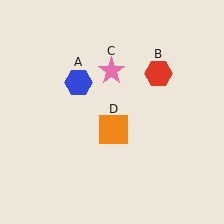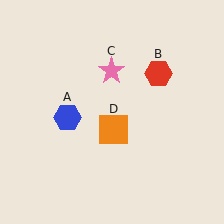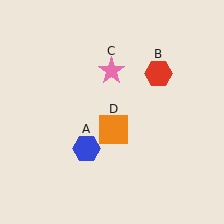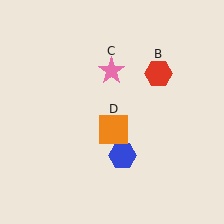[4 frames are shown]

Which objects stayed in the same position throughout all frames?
Red hexagon (object B) and pink star (object C) and orange square (object D) remained stationary.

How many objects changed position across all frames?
1 object changed position: blue hexagon (object A).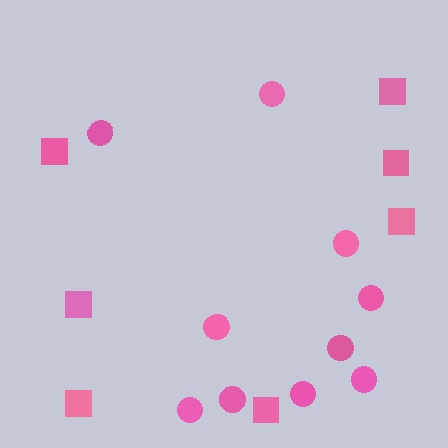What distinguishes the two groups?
There are 2 groups: one group of circles (10) and one group of squares (7).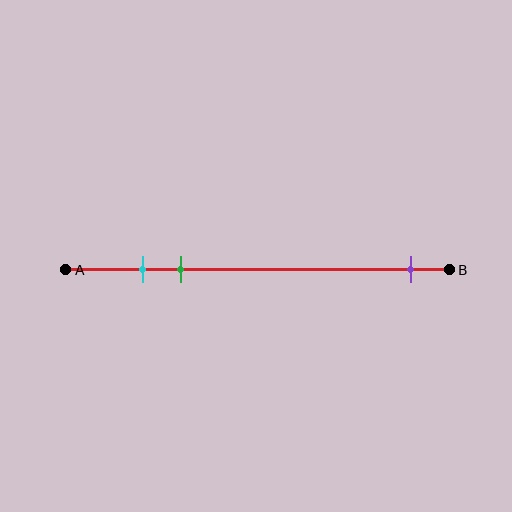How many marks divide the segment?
There are 3 marks dividing the segment.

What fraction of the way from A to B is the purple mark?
The purple mark is approximately 90% (0.9) of the way from A to B.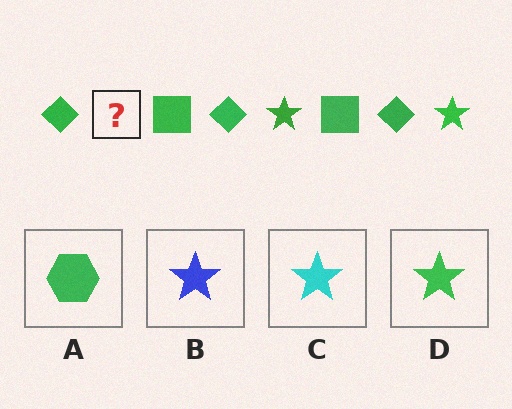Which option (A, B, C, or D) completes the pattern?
D.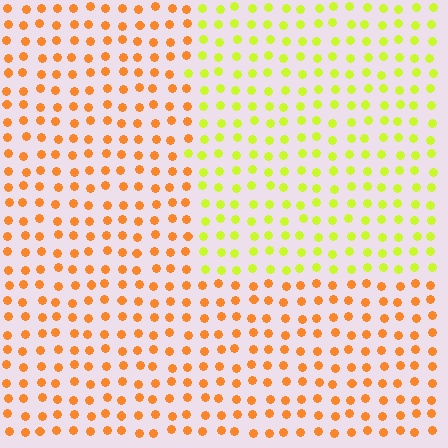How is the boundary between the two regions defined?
The boundary is defined purely by a slight shift in hue (about 48 degrees). Spacing, size, and orientation are identical on both sides.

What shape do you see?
I see a rectangle.